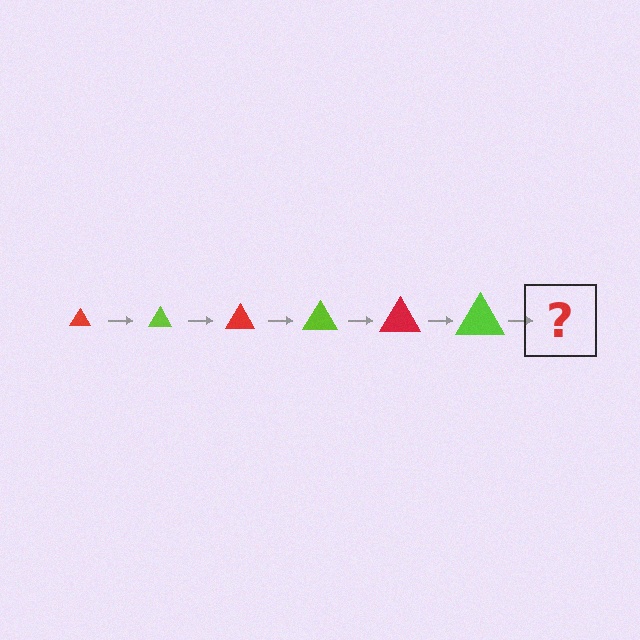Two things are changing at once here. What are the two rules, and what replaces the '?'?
The two rules are that the triangle grows larger each step and the color cycles through red and lime. The '?' should be a red triangle, larger than the previous one.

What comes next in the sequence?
The next element should be a red triangle, larger than the previous one.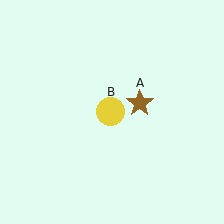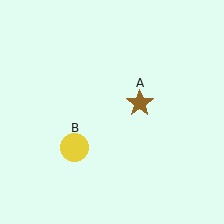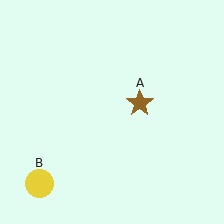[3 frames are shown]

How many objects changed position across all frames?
1 object changed position: yellow circle (object B).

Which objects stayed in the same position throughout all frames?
Brown star (object A) remained stationary.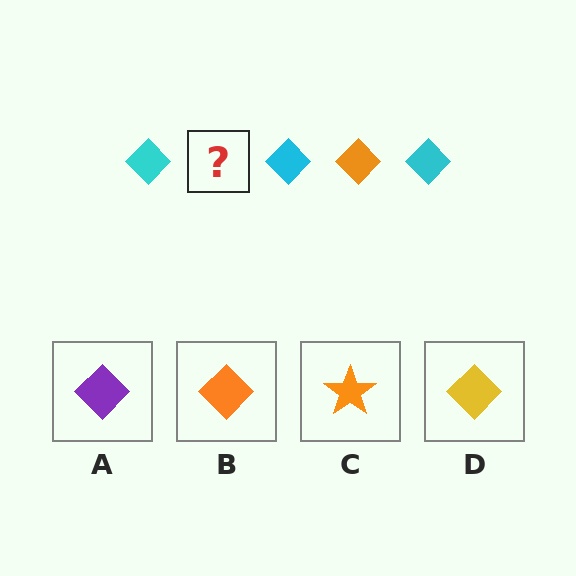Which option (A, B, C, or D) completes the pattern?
B.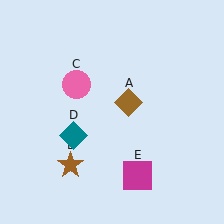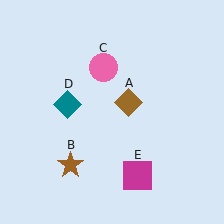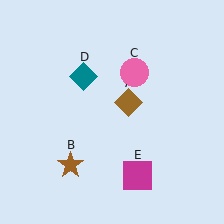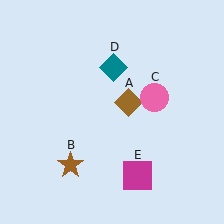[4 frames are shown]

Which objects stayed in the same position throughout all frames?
Brown diamond (object A) and brown star (object B) and magenta square (object E) remained stationary.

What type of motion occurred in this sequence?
The pink circle (object C), teal diamond (object D) rotated clockwise around the center of the scene.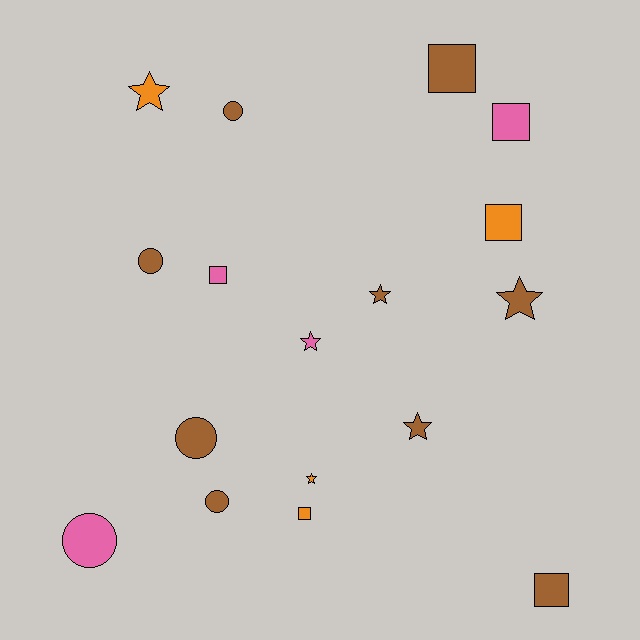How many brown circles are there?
There are 4 brown circles.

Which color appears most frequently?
Brown, with 9 objects.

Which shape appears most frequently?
Square, with 6 objects.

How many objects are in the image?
There are 17 objects.